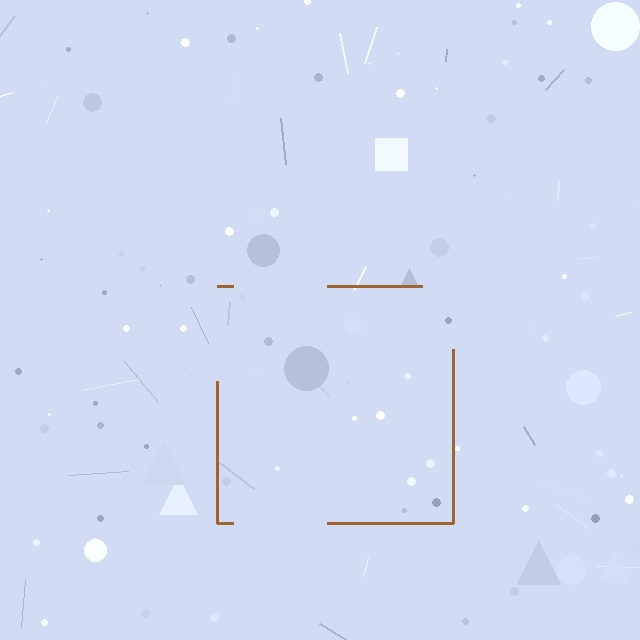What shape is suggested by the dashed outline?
The dashed outline suggests a square.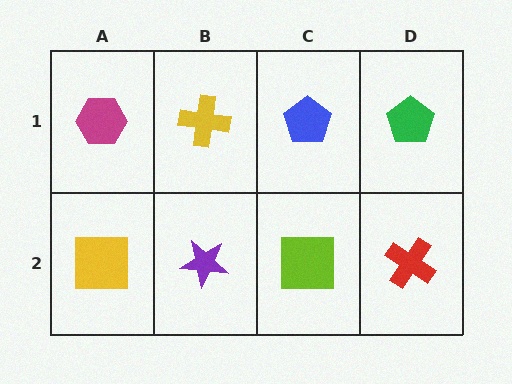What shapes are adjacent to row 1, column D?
A red cross (row 2, column D), a blue pentagon (row 1, column C).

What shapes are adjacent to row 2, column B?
A yellow cross (row 1, column B), a yellow square (row 2, column A), a lime square (row 2, column C).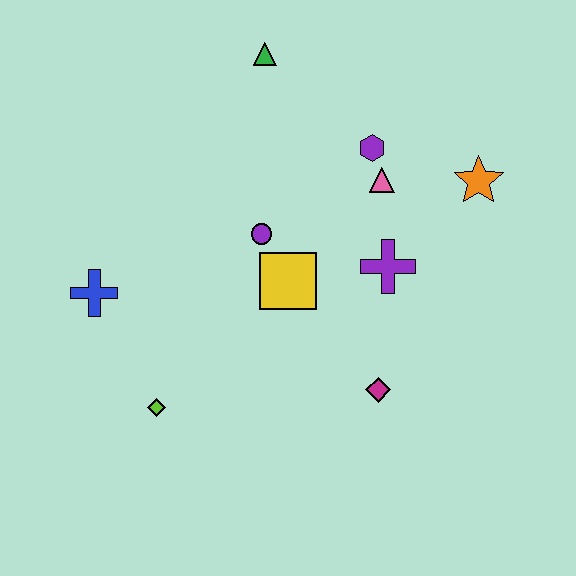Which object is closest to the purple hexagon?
The pink triangle is closest to the purple hexagon.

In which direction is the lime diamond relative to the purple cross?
The lime diamond is to the left of the purple cross.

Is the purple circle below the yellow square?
No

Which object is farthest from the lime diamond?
The orange star is farthest from the lime diamond.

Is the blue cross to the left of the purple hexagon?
Yes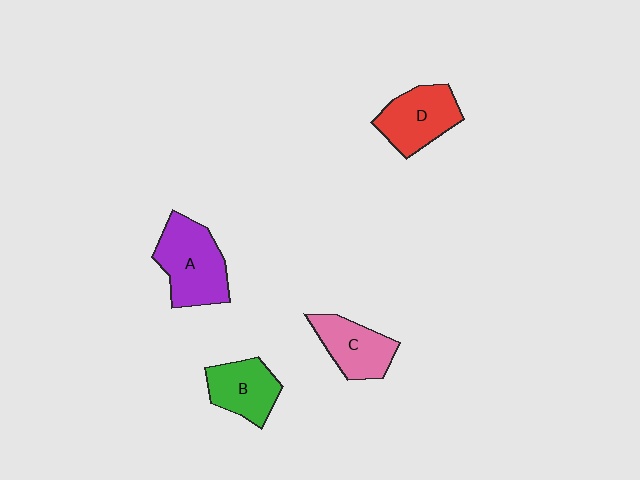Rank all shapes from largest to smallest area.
From largest to smallest: A (purple), D (red), C (pink), B (green).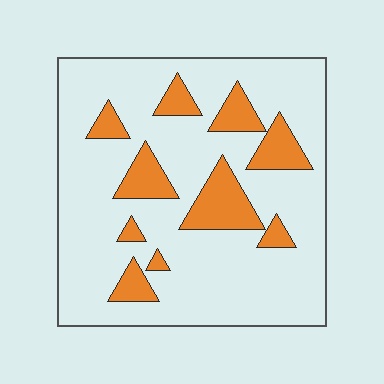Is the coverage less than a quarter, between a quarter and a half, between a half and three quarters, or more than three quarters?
Less than a quarter.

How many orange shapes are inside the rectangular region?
10.